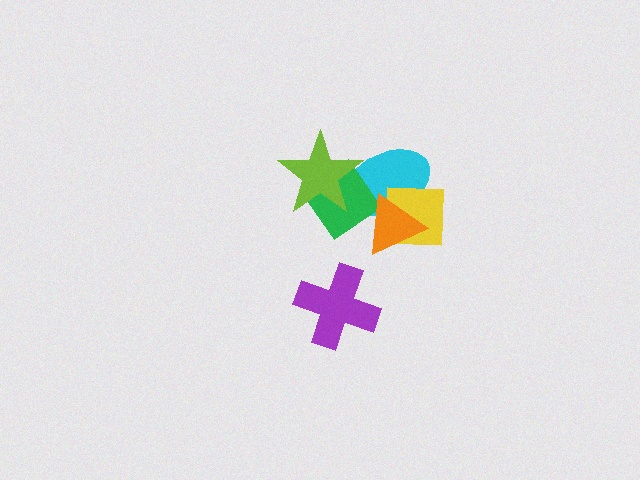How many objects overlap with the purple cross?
0 objects overlap with the purple cross.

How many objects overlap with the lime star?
2 objects overlap with the lime star.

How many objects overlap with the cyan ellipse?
4 objects overlap with the cyan ellipse.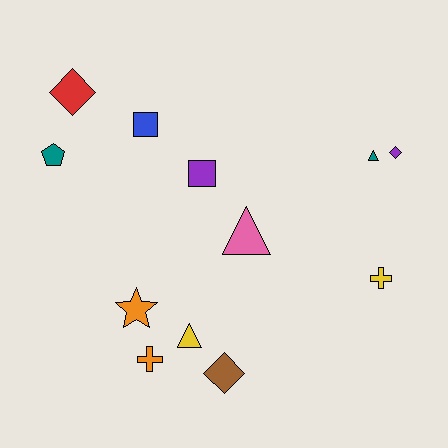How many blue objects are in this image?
There is 1 blue object.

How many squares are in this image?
There are 2 squares.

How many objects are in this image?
There are 12 objects.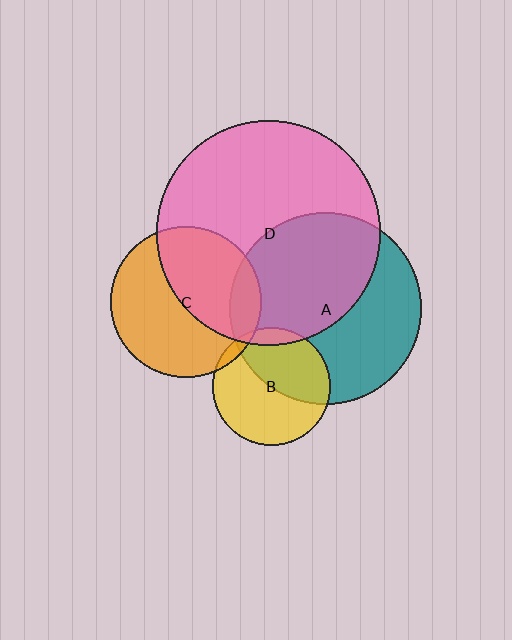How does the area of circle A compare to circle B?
Approximately 2.6 times.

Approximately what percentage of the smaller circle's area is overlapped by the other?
Approximately 10%.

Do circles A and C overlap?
Yes.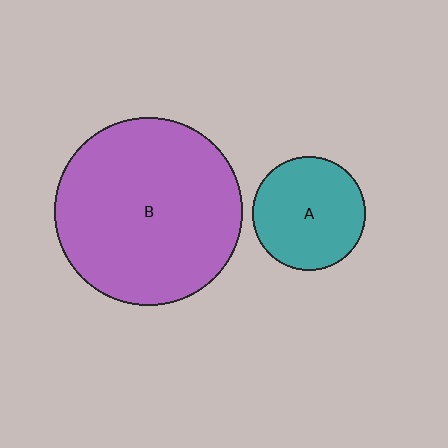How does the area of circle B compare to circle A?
Approximately 2.7 times.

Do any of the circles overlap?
No, none of the circles overlap.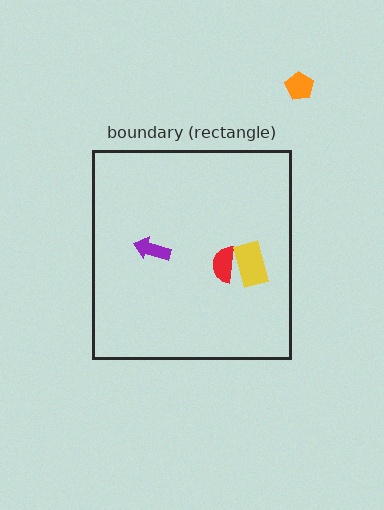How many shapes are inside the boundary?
3 inside, 1 outside.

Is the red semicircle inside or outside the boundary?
Inside.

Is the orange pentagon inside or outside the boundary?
Outside.